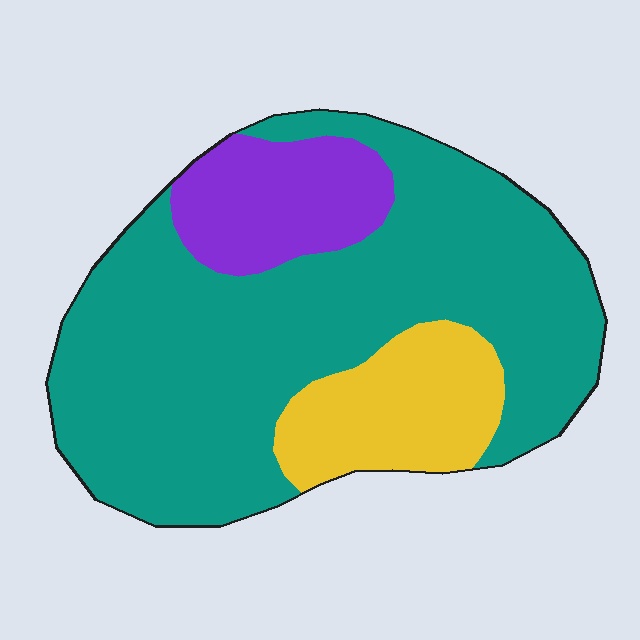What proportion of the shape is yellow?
Yellow covers roughly 15% of the shape.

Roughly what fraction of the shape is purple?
Purple covers roughly 15% of the shape.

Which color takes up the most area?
Teal, at roughly 70%.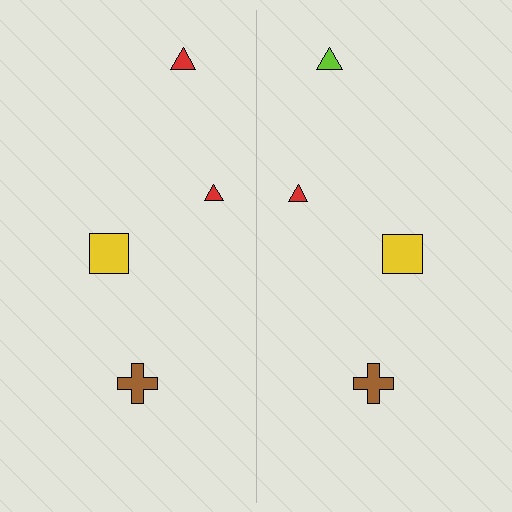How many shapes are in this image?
There are 8 shapes in this image.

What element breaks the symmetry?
The lime triangle on the right side breaks the symmetry — its mirror counterpart is red.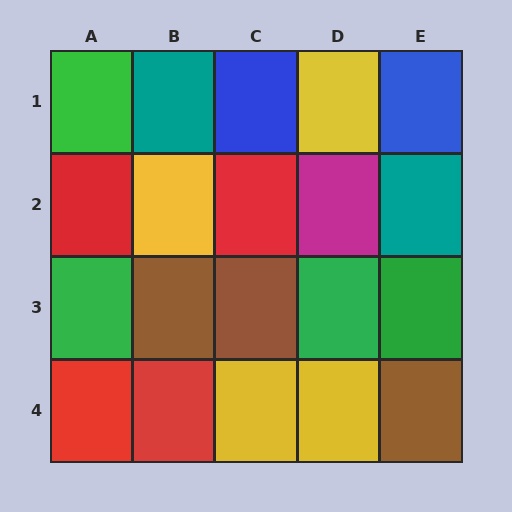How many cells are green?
4 cells are green.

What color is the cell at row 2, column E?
Teal.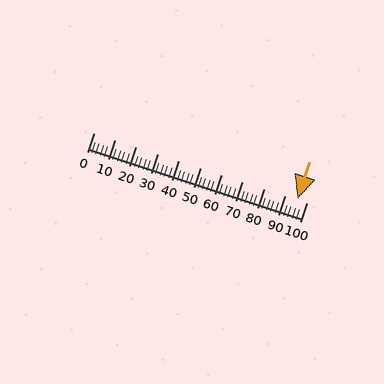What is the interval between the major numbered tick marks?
The major tick marks are spaced 10 units apart.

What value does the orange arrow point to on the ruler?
The orange arrow points to approximately 96.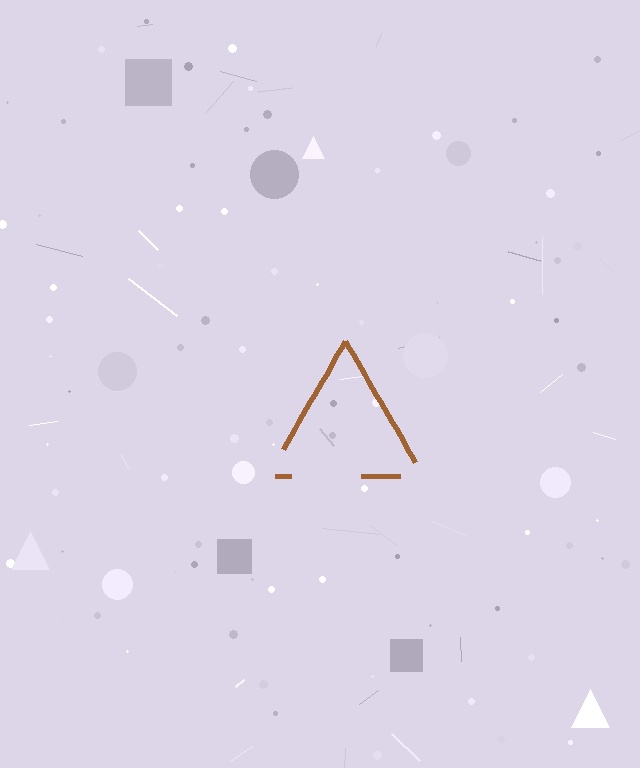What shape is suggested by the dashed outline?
The dashed outline suggests a triangle.